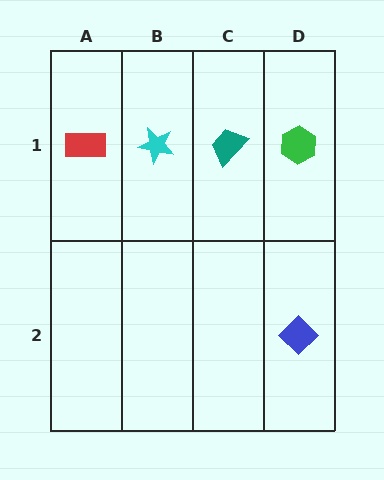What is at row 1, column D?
A green hexagon.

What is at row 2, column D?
A blue diamond.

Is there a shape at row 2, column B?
No, that cell is empty.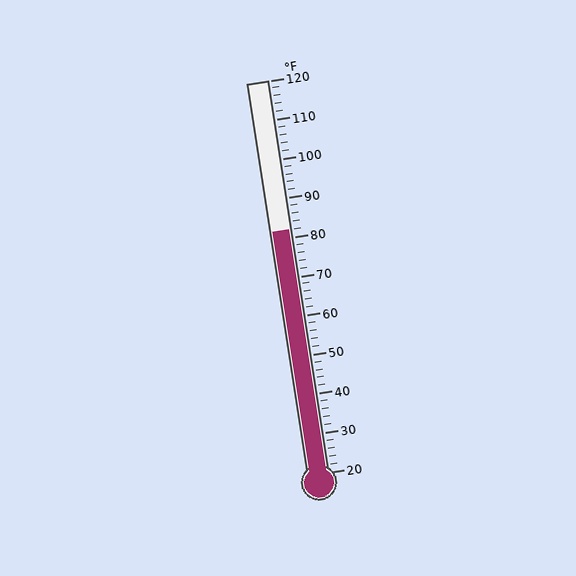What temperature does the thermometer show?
The thermometer shows approximately 82°F.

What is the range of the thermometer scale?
The thermometer scale ranges from 20°F to 120°F.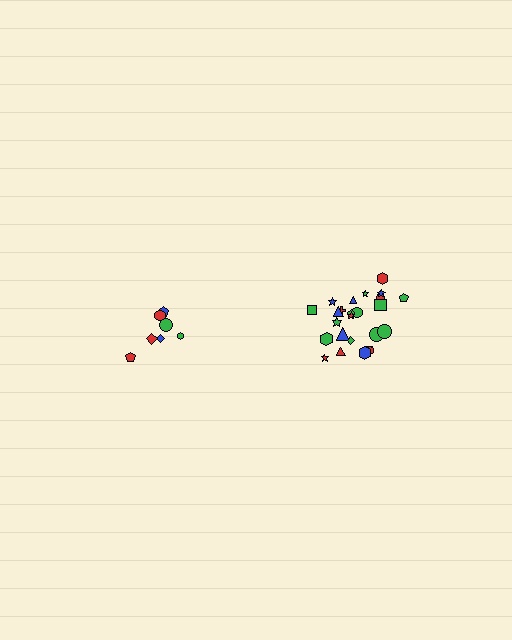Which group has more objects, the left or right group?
The right group.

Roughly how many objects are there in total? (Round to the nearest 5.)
Roughly 30 objects in total.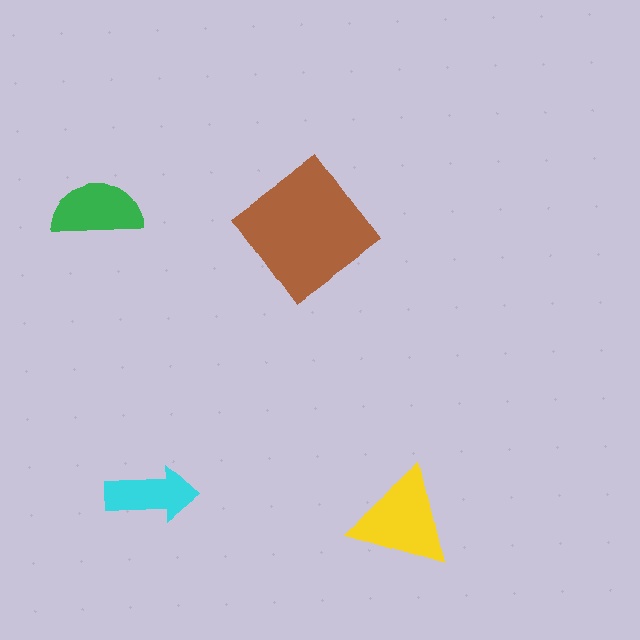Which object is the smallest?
The cyan arrow.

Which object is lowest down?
The yellow triangle is bottommost.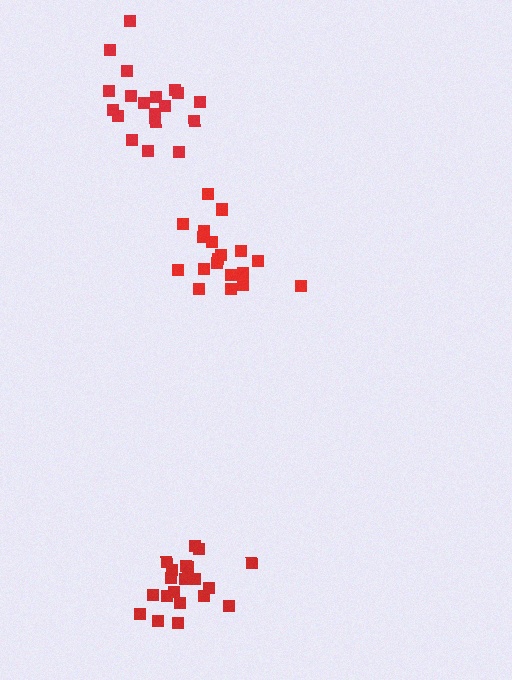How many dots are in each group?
Group 1: 20 dots, Group 2: 20 dots, Group 3: 19 dots (59 total).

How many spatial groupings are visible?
There are 3 spatial groupings.